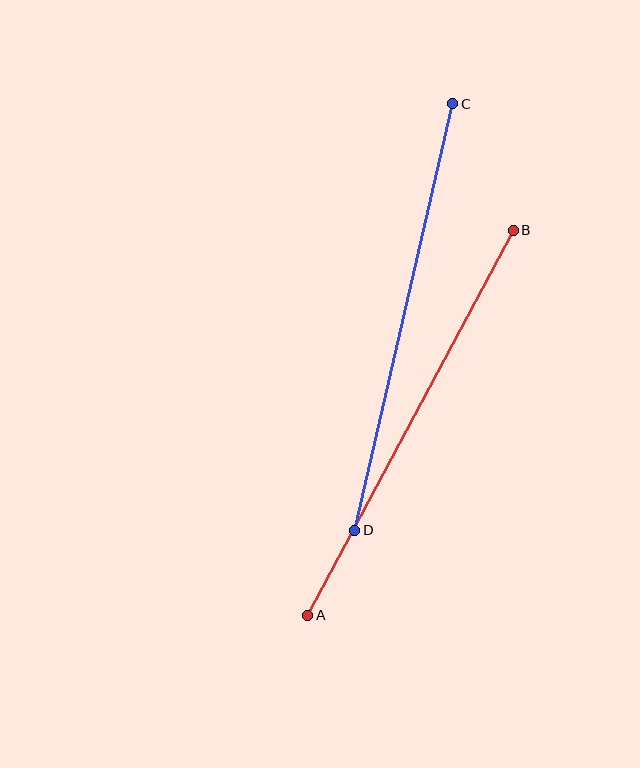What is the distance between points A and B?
The distance is approximately 436 pixels.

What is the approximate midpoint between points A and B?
The midpoint is at approximately (411, 423) pixels.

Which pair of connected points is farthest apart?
Points C and D are farthest apart.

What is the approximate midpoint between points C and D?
The midpoint is at approximately (404, 317) pixels.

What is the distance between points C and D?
The distance is approximately 437 pixels.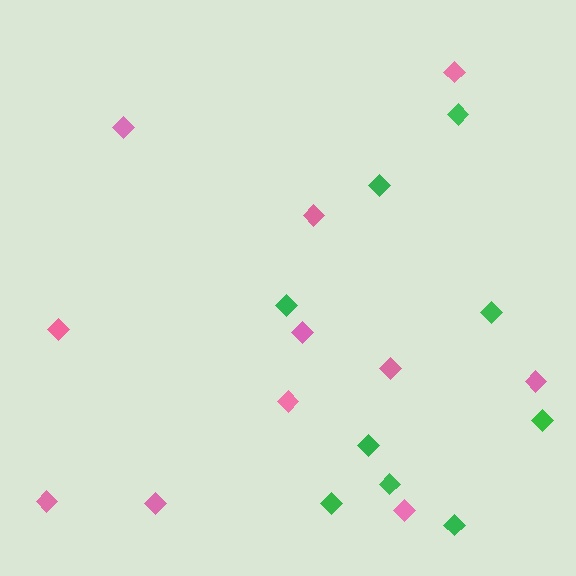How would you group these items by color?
There are 2 groups: one group of green diamonds (9) and one group of pink diamonds (11).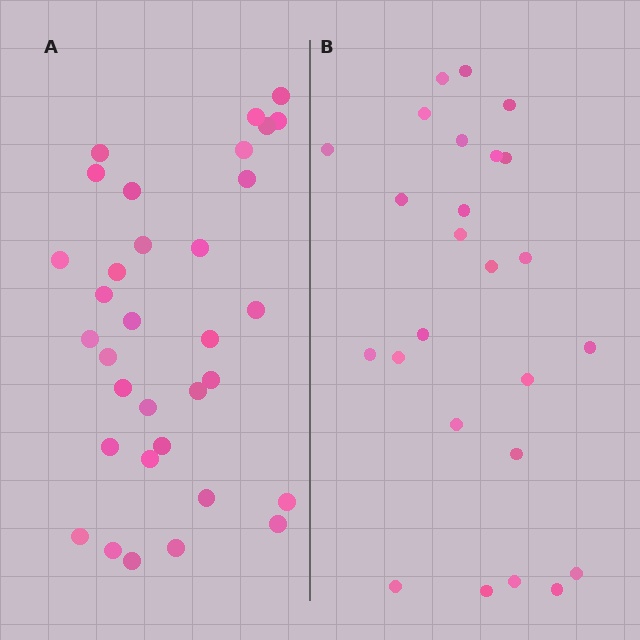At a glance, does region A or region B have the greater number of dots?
Region A (the left region) has more dots.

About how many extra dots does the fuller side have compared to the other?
Region A has roughly 8 or so more dots than region B.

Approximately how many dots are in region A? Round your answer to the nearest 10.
About 30 dots. (The exact count is 33, which rounds to 30.)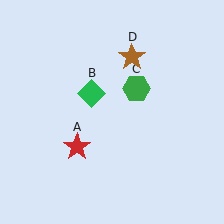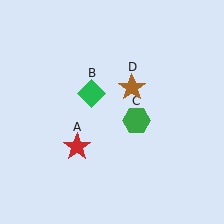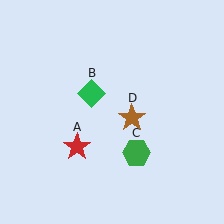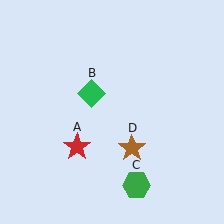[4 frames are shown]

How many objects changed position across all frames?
2 objects changed position: green hexagon (object C), brown star (object D).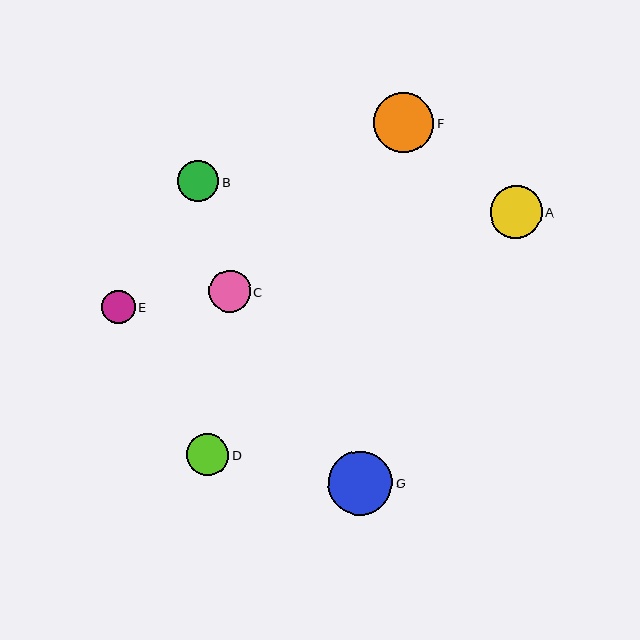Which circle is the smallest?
Circle E is the smallest with a size of approximately 33 pixels.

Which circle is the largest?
Circle G is the largest with a size of approximately 64 pixels.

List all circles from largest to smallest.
From largest to smallest: G, F, A, D, C, B, E.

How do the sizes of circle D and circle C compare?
Circle D and circle C are approximately the same size.